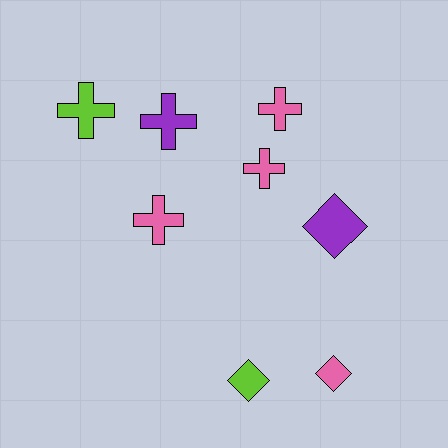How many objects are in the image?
There are 8 objects.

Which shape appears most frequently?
Cross, with 5 objects.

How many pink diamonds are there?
There is 1 pink diamond.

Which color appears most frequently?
Pink, with 4 objects.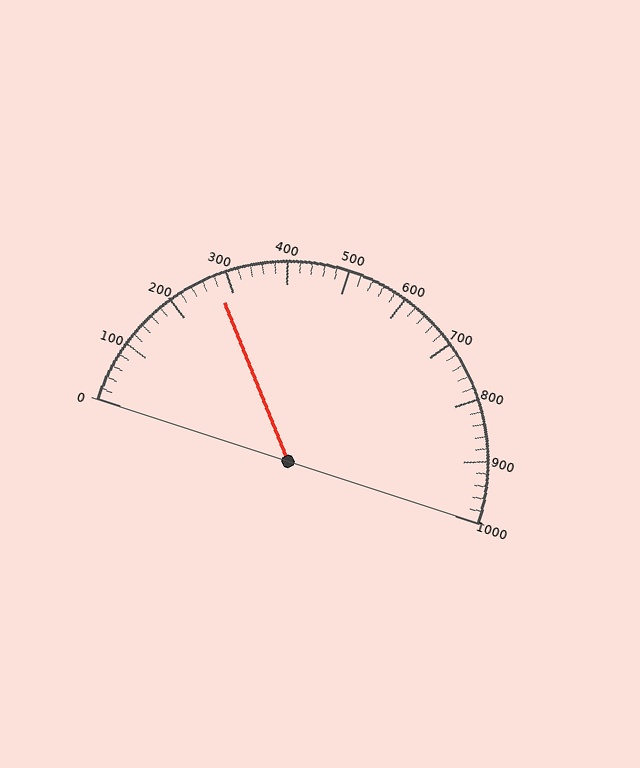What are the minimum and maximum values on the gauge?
The gauge ranges from 0 to 1000.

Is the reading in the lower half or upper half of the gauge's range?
The reading is in the lower half of the range (0 to 1000).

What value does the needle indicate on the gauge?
The needle indicates approximately 280.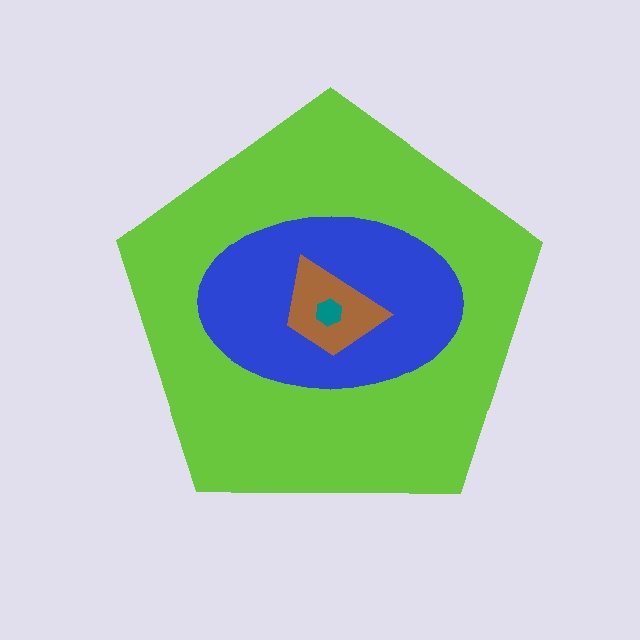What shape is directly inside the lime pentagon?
The blue ellipse.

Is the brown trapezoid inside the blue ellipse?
Yes.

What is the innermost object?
The teal hexagon.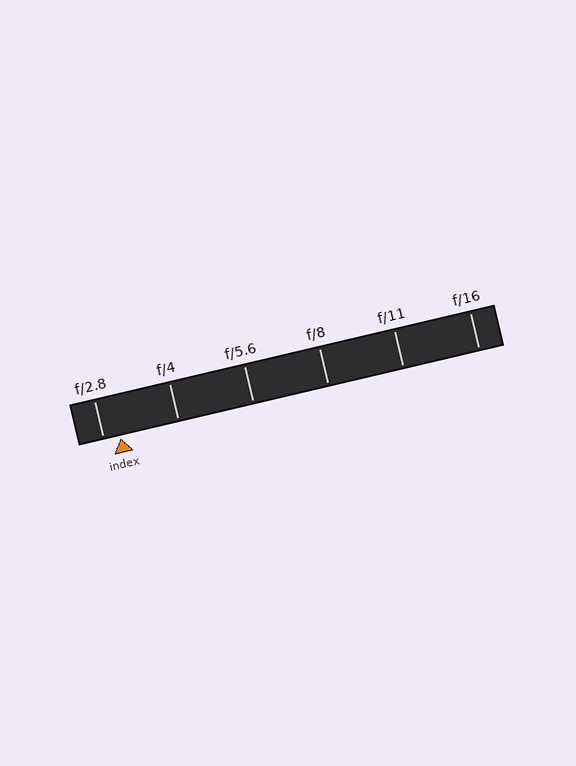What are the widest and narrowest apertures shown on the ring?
The widest aperture shown is f/2.8 and the narrowest is f/16.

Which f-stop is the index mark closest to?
The index mark is closest to f/2.8.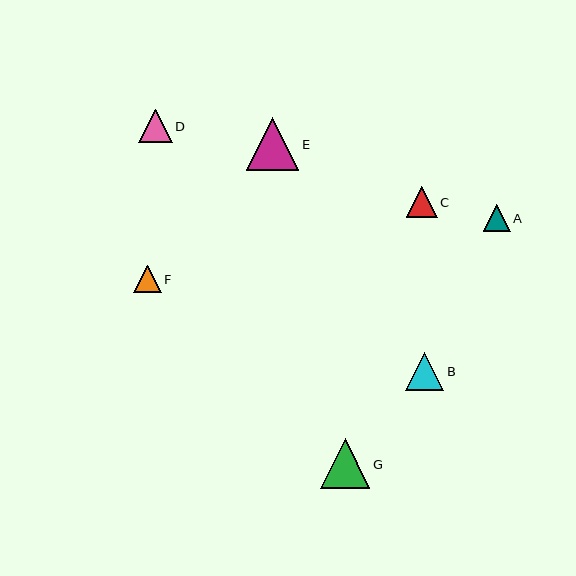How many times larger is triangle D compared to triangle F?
Triangle D is approximately 1.2 times the size of triangle F.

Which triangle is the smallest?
Triangle A is the smallest with a size of approximately 27 pixels.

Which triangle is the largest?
Triangle E is the largest with a size of approximately 53 pixels.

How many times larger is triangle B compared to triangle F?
Triangle B is approximately 1.4 times the size of triangle F.